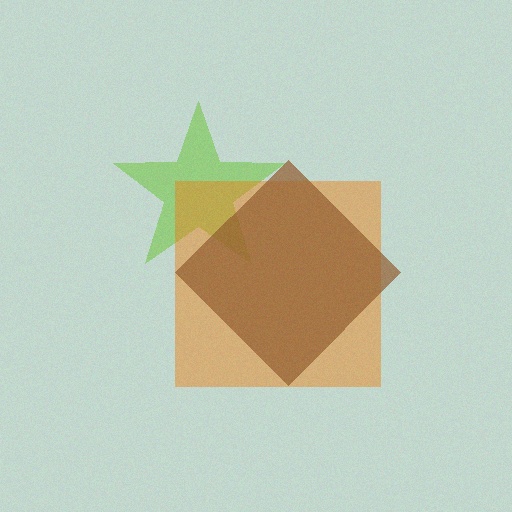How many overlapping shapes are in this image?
There are 3 overlapping shapes in the image.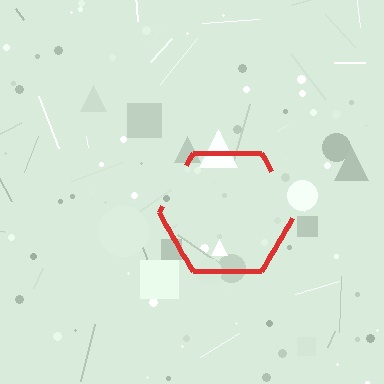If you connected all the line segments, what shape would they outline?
They would outline a hexagon.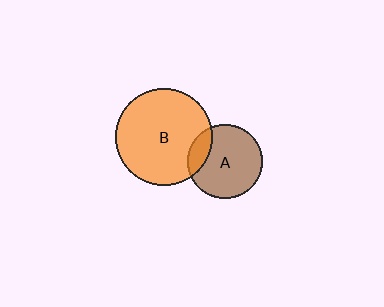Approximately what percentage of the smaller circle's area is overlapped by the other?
Approximately 15%.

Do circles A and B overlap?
Yes.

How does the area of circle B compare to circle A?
Approximately 1.7 times.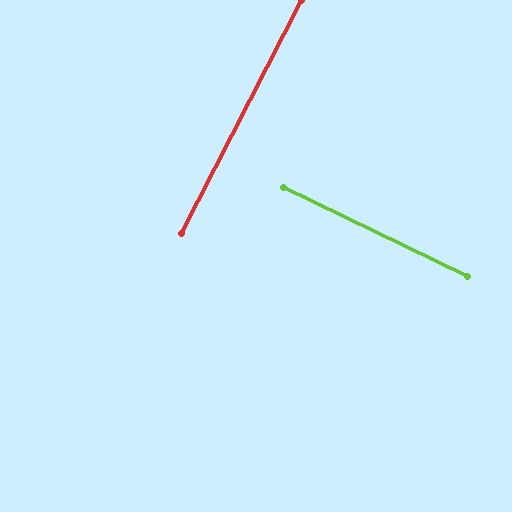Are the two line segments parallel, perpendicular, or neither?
Perpendicular — they meet at approximately 89°.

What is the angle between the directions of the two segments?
Approximately 89 degrees.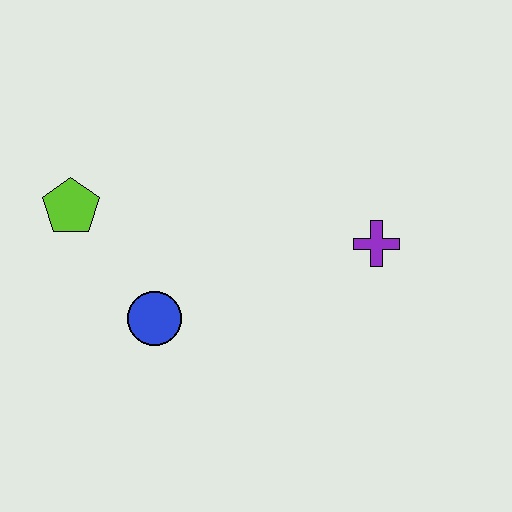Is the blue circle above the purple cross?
No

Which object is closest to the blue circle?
The lime pentagon is closest to the blue circle.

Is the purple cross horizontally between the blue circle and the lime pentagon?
No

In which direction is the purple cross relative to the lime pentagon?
The purple cross is to the right of the lime pentagon.